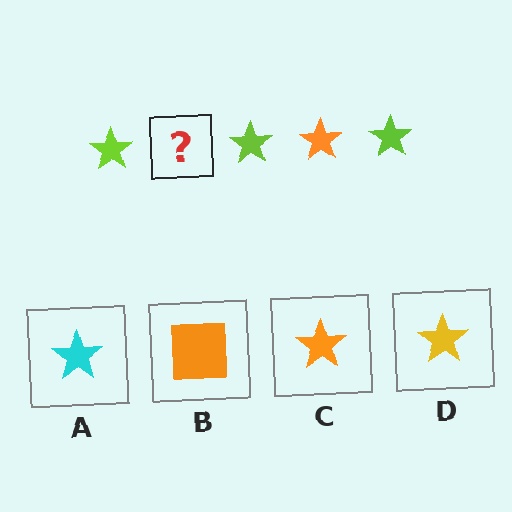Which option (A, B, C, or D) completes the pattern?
C.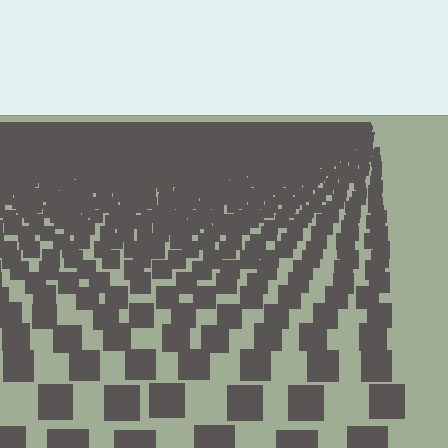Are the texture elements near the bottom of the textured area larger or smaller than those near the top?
Larger. Near the bottom, elements are closer to the viewer and appear at a bigger on-screen size.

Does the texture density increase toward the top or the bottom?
Density increases toward the top.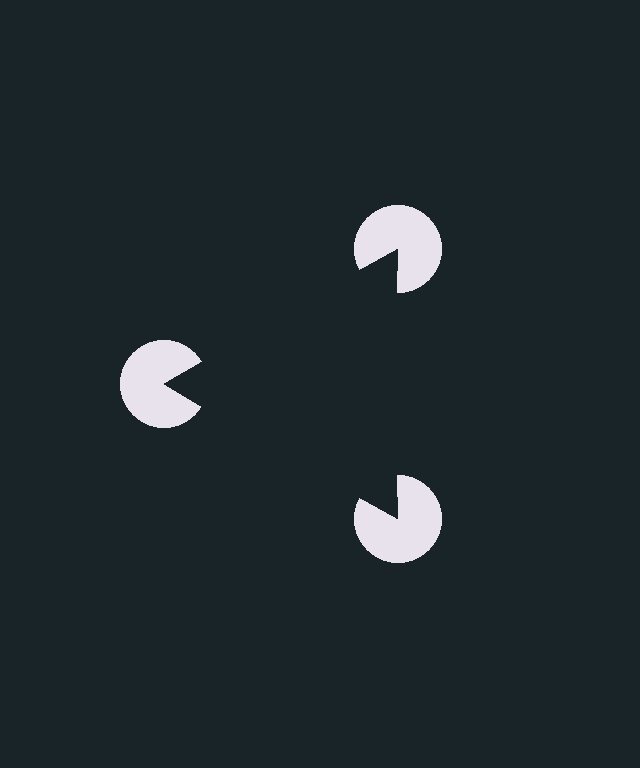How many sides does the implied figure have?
3 sides.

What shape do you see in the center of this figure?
An illusory triangle — its edges are inferred from the aligned wedge cuts in the pac-man discs, not physically drawn.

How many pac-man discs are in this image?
There are 3 — one at each vertex of the illusory triangle.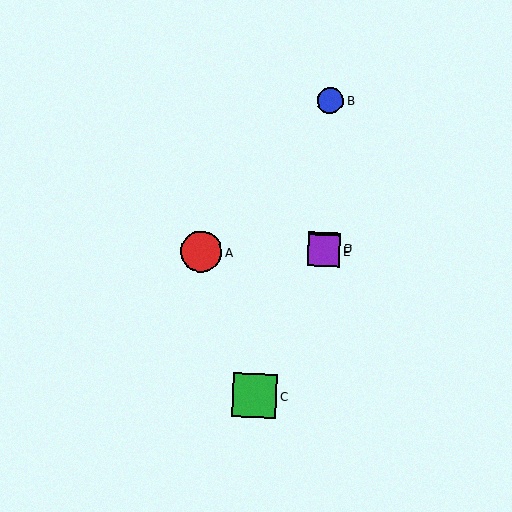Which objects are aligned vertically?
Objects B, D, E are aligned vertically.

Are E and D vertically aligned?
Yes, both are at x≈324.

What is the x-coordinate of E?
Object E is at x≈324.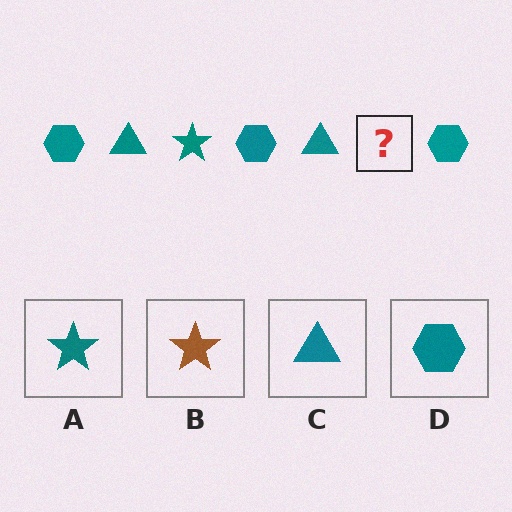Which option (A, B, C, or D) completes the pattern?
A.